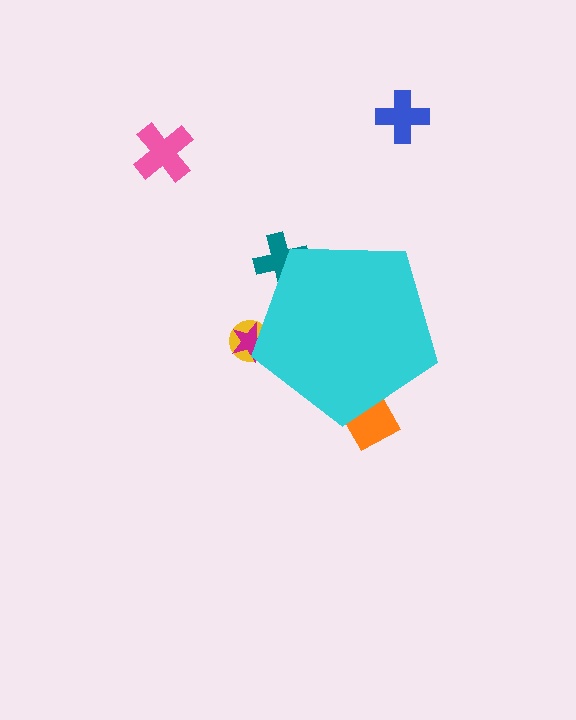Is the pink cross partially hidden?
No, the pink cross is fully visible.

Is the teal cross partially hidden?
Yes, the teal cross is partially hidden behind the cyan pentagon.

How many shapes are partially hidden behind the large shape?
4 shapes are partially hidden.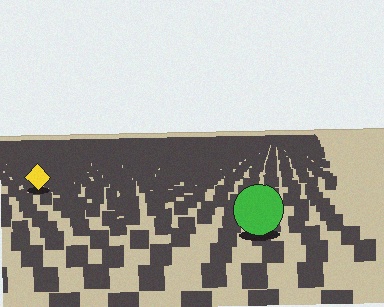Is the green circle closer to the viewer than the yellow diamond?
Yes. The green circle is closer — you can tell from the texture gradient: the ground texture is coarser near it.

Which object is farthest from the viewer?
The yellow diamond is farthest from the viewer. It appears smaller and the ground texture around it is denser.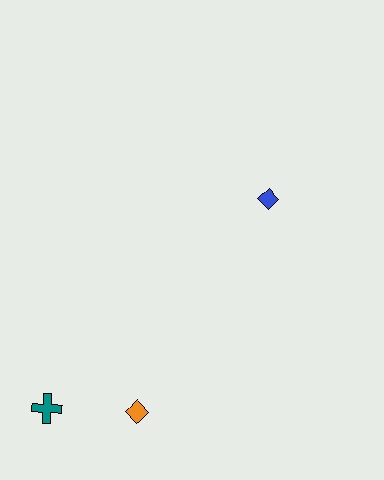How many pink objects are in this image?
There are no pink objects.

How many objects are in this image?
There are 3 objects.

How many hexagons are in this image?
There are no hexagons.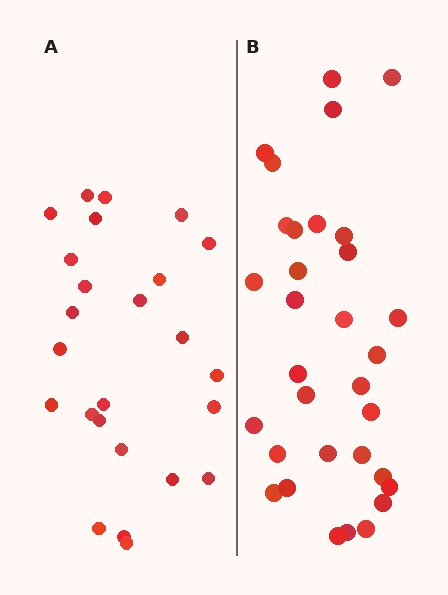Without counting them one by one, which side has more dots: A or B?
Region B (the right region) has more dots.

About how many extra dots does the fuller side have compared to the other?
Region B has roughly 8 or so more dots than region A.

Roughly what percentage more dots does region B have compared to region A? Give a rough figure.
About 30% more.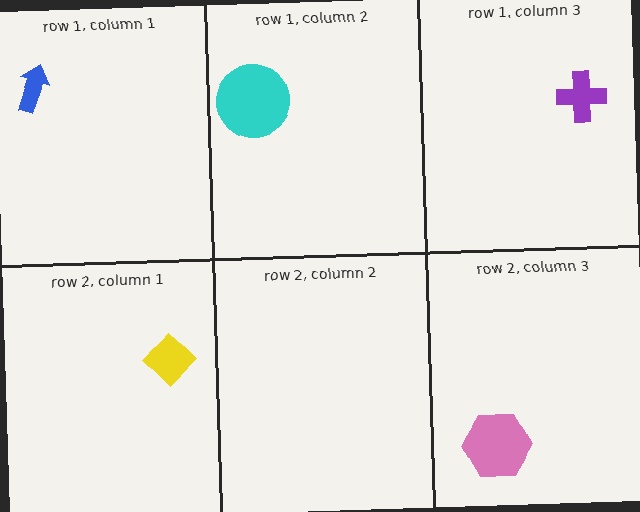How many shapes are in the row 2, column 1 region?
1.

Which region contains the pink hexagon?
The row 2, column 3 region.